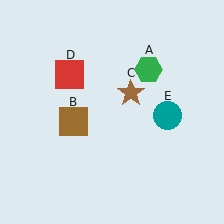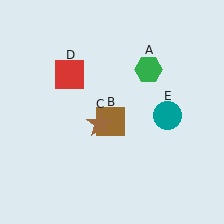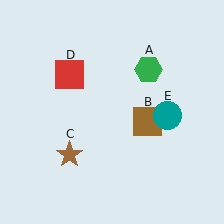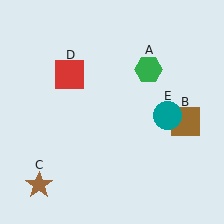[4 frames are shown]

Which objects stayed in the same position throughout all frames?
Green hexagon (object A) and red square (object D) and teal circle (object E) remained stationary.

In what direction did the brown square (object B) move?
The brown square (object B) moved right.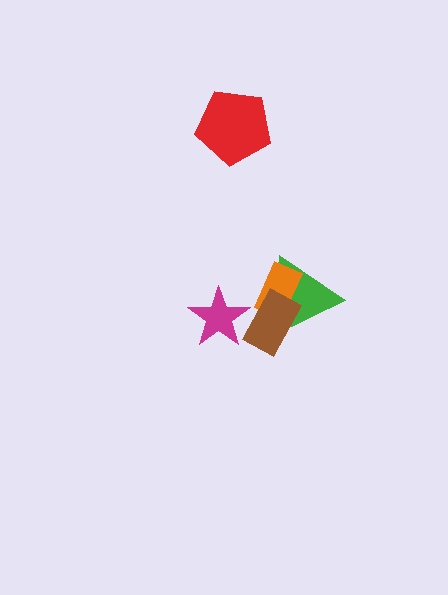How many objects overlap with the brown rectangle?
3 objects overlap with the brown rectangle.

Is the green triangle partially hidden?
Yes, it is partially covered by another shape.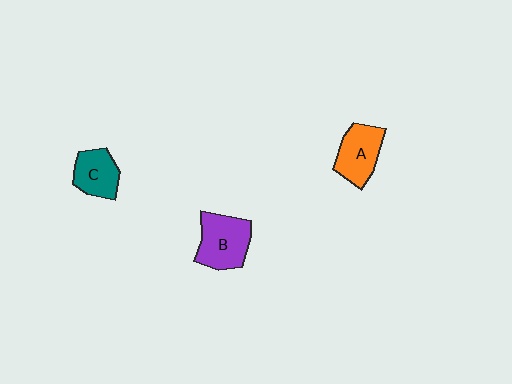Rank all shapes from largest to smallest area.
From largest to smallest: B (purple), A (orange), C (teal).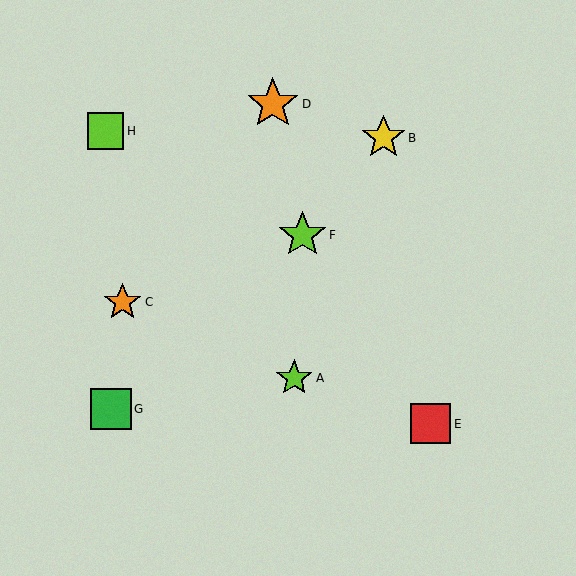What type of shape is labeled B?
Shape B is a yellow star.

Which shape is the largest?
The orange star (labeled D) is the largest.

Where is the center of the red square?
The center of the red square is at (431, 424).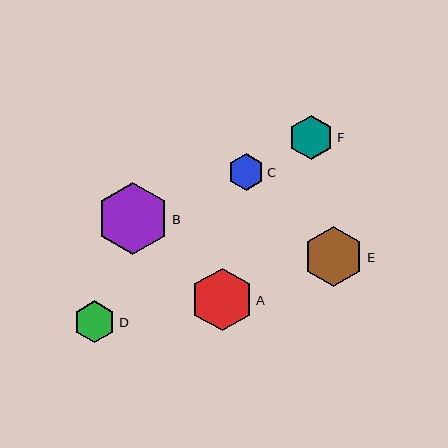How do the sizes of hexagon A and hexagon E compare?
Hexagon A and hexagon E are approximately the same size.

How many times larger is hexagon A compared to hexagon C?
Hexagon A is approximately 1.7 times the size of hexagon C.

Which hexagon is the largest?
Hexagon B is the largest with a size of approximately 72 pixels.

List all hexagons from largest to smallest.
From largest to smallest: B, A, E, F, D, C.